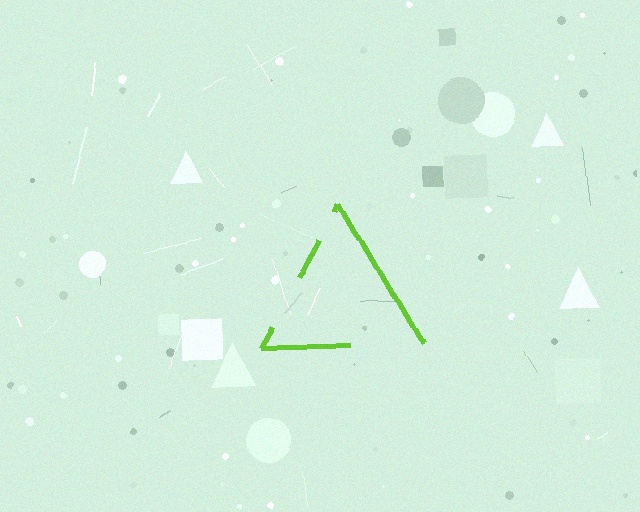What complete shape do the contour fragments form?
The contour fragments form a triangle.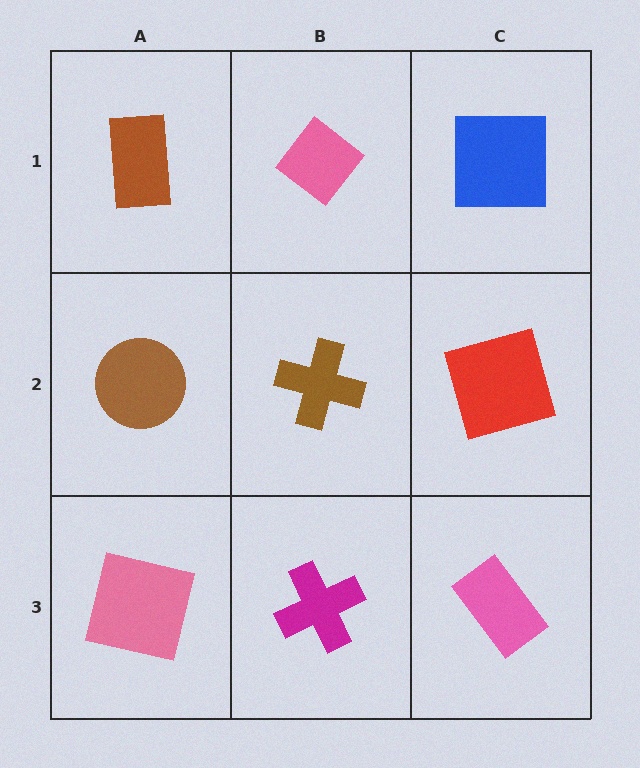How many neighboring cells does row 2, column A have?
3.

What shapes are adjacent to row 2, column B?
A pink diamond (row 1, column B), a magenta cross (row 3, column B), a brown circle (row 2, column A), a red square (row 2, column C).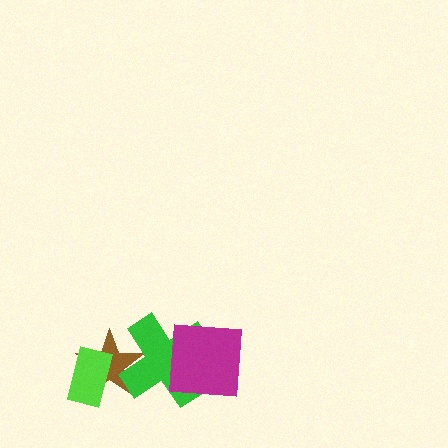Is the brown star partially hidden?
Yes, it is partially covered by another shape.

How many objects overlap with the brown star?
2 objects overlap with the brown star.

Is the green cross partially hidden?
Yes, it is partially covered by another shape.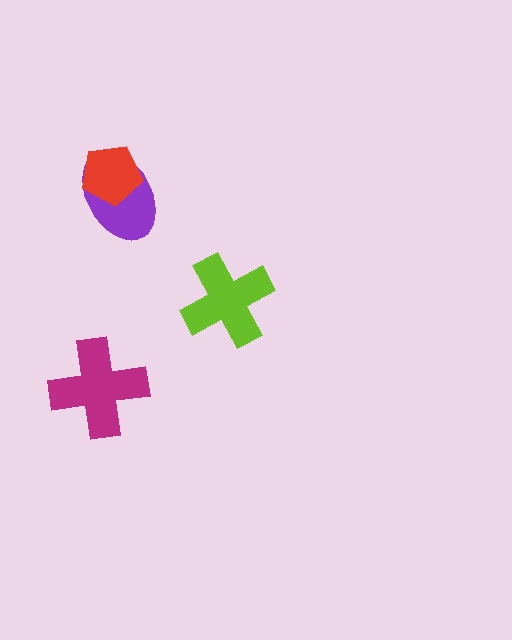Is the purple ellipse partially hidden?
Yes, it is partially covered by another shape.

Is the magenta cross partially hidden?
No, no other shape covers it.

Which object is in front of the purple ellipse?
The red pentagon is in front of the purple ellipse.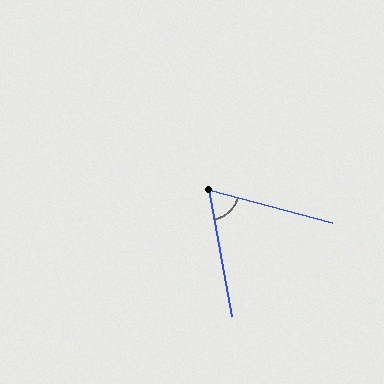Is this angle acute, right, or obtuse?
It is acute.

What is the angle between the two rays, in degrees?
Approximately 65 degrees.